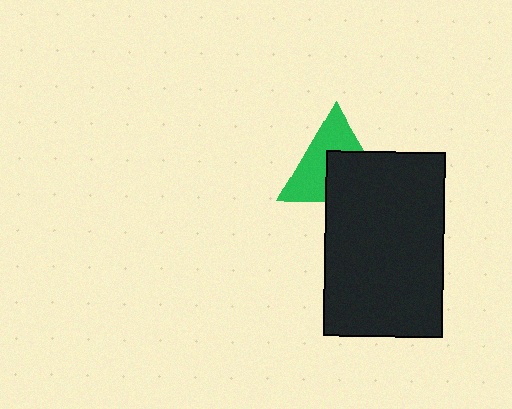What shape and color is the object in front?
The object in front is a black rectangle.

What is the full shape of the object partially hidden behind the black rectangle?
The partially hidden object is a green triangle.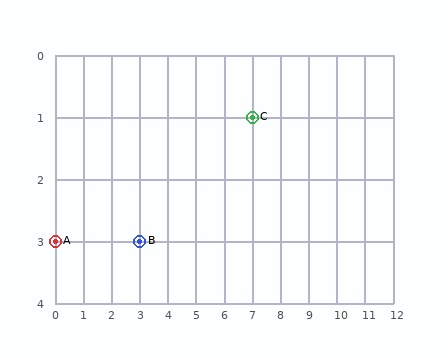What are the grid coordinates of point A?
Point A is at grid coordinates (0, 3).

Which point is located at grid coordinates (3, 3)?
Point B is at (3, 3).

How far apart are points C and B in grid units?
Points C and B are 4 columns and 2 rows apart (about 4.5 grid units diagonally).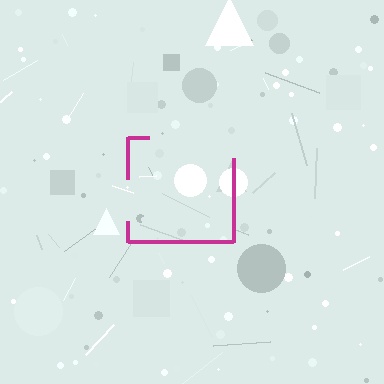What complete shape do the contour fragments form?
The contour fragments form a square.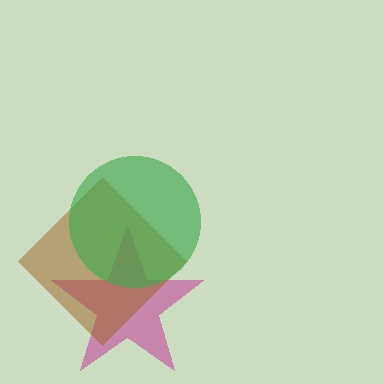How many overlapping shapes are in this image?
There are 3 overlapping shapes in the image.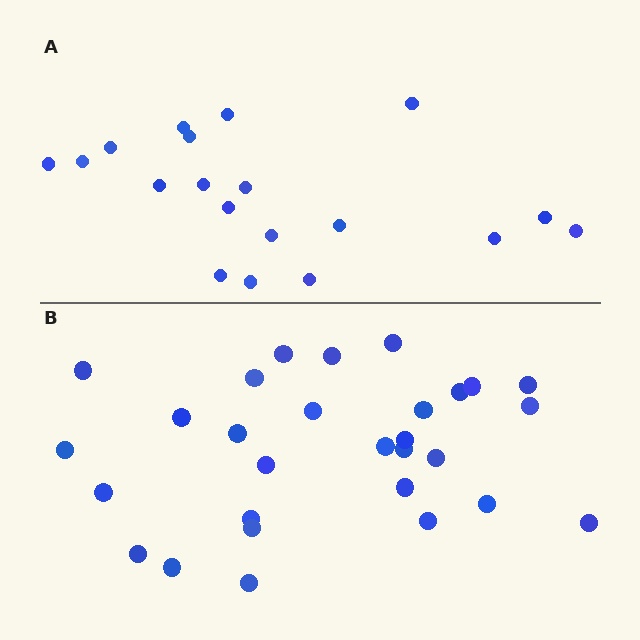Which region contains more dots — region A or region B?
Region B (the bottom region) has more dots.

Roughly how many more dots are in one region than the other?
Region B has roughly 10 or so more dots than region A.